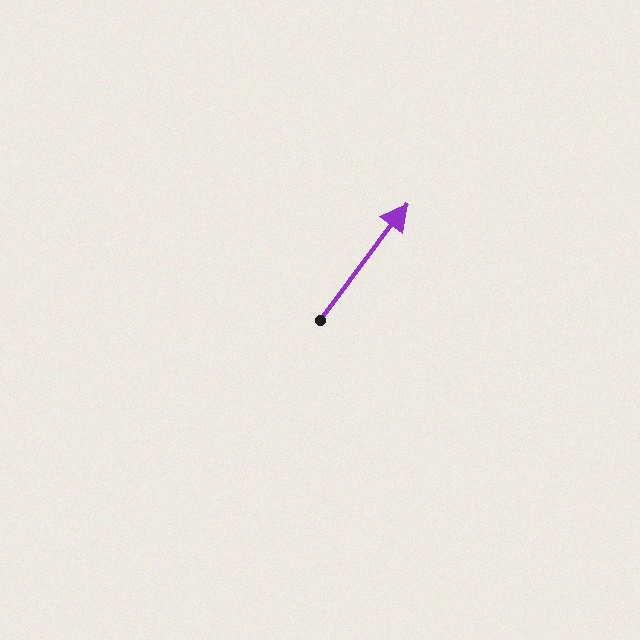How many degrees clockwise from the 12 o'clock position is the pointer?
Approximately 37 degrees.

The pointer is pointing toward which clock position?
Roughly 1 o'clock.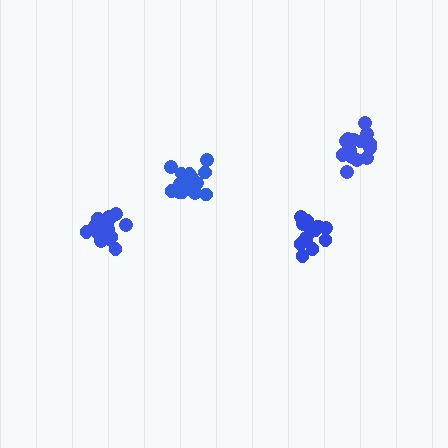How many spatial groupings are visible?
There are 4 spatial groupings.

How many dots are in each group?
Group 1: 16 dots, Group 2: 18 dots, Group 3: 15 dots, Group 4: 17 dots (66 total).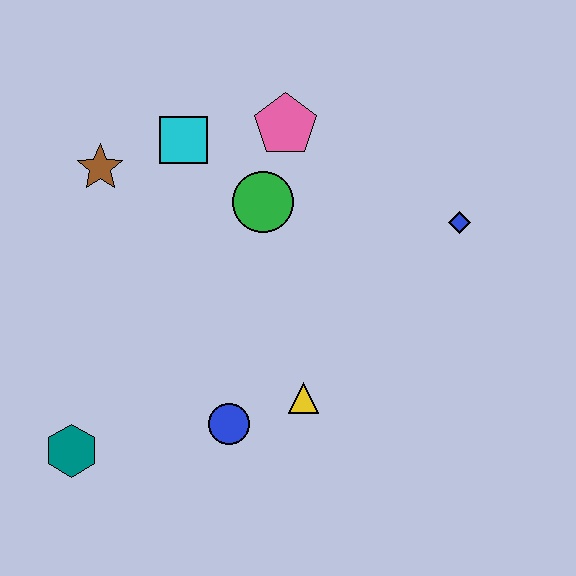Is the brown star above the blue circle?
Yes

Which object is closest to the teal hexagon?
The blue circle is closest to the teal hexagon.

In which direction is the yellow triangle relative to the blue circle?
The yellow triangle is to the right of the blue circle.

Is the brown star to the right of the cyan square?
No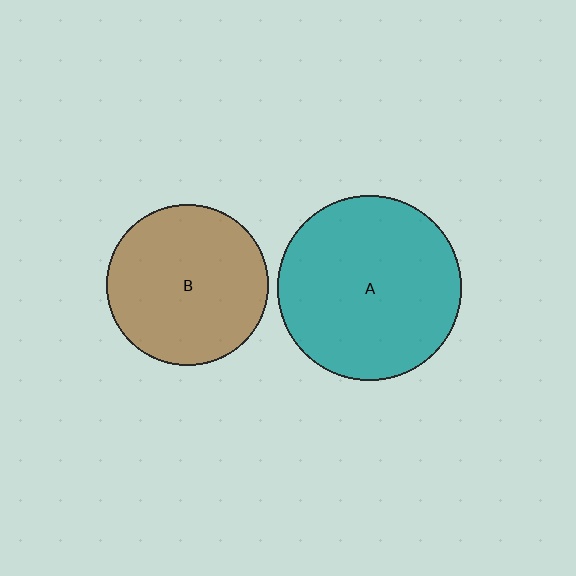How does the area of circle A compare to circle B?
Approximately 1.3 times.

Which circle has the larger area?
Circle A (teal).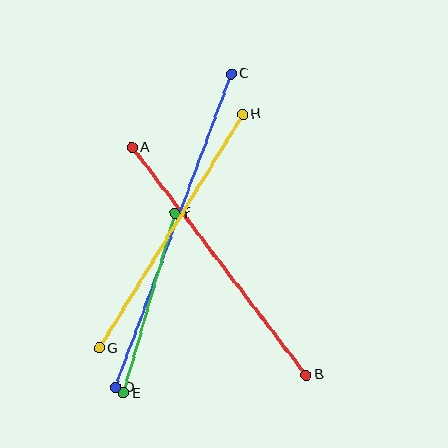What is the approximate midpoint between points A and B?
The midpoint is at approximately (219, 261) pixels.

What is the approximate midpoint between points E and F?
The midpoint is at approximately (150, 303) pixels.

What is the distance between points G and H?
The distance is approximately 274 pixels.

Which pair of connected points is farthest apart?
Points C and D are farthest apart.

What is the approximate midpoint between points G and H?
The midpoint is at approximately (171, 231) pixels.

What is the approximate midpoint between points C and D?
The midpoint is at approximately (173, 231) pixels.